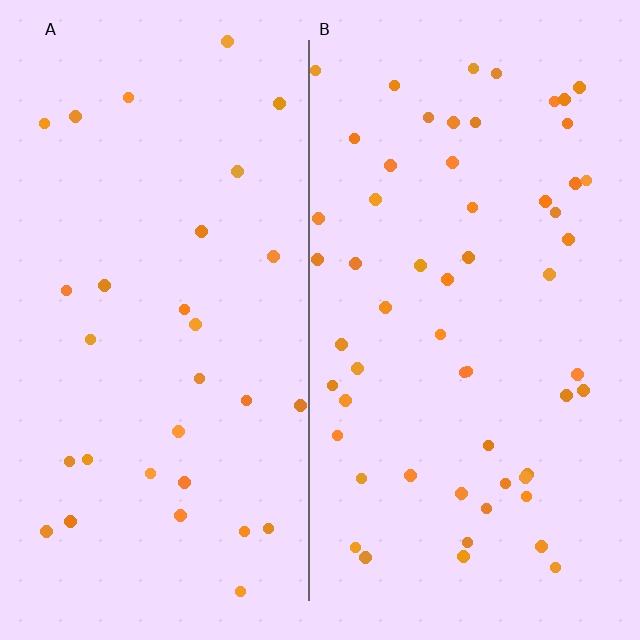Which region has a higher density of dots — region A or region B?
B (the right).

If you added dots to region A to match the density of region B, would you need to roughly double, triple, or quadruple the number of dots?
Approximately double.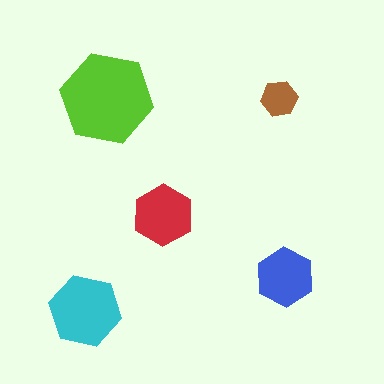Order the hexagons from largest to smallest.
the lime one, the cyan one, the red one, the blue one, the brown one.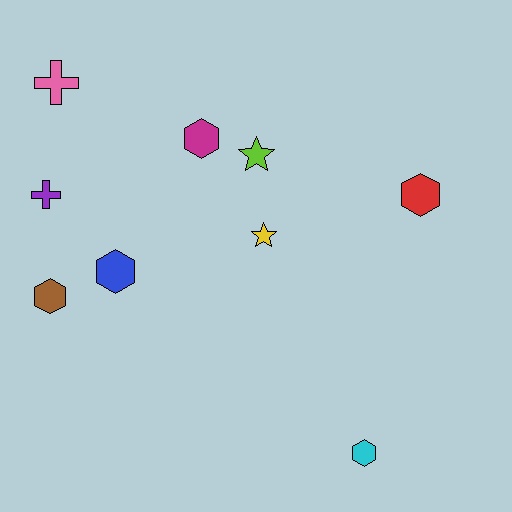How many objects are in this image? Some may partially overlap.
There are 9 objects.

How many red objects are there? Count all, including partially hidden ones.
There is 1 red object.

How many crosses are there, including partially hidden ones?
There are 2 crosses.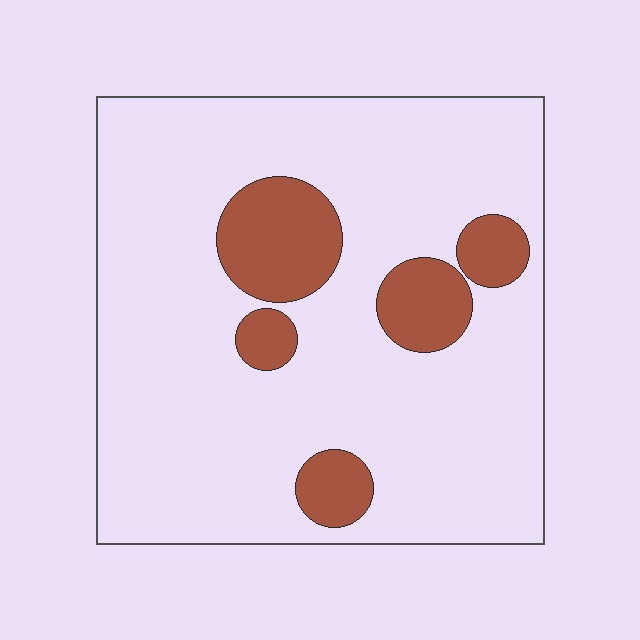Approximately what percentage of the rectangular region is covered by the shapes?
Approximately 15%.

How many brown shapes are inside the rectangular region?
5.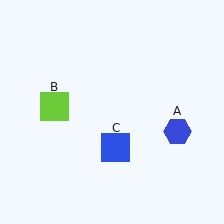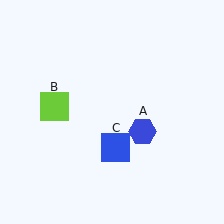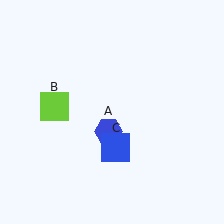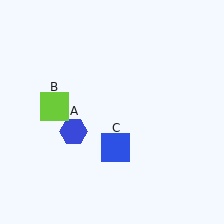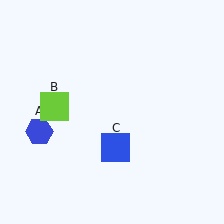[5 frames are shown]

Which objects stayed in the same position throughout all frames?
Lime square (object B) and blue square (object C) remained stationary.